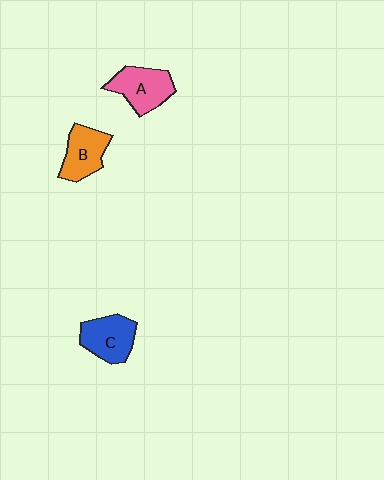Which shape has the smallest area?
Shape B (orange).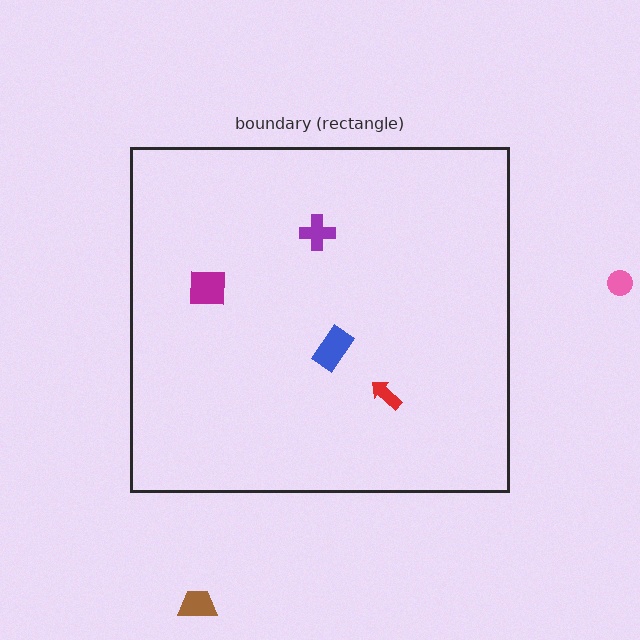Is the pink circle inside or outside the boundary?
Outside.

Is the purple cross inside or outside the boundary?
Inside.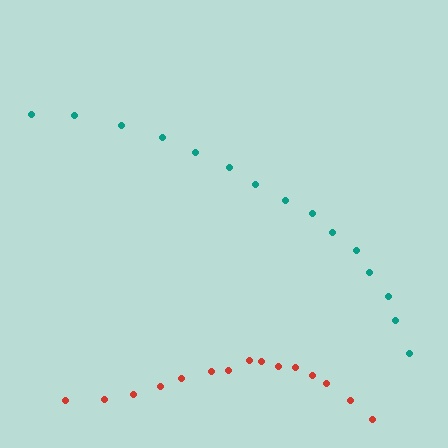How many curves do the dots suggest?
There are 2 distinct paths.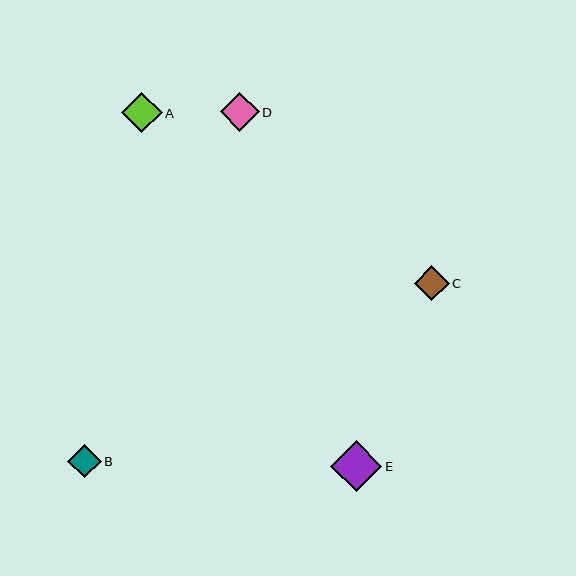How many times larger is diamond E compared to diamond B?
Diamond E is approximately 1.5 times the size of diamond B.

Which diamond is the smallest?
Diamond B is the smallest with a size of approximately 33 pixels.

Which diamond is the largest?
Diamond E is the largest with a size of approximately 51 pixels.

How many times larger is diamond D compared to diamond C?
Diamond D is approximately 1.1 times the size of diamond C.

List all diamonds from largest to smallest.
From largest to smallest: E, A, D, C, B.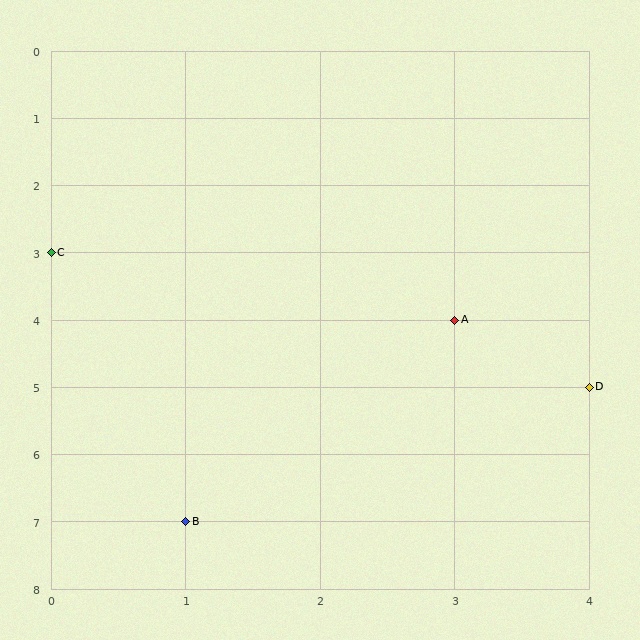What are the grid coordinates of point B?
Point B is at grid coordinates (1, 7).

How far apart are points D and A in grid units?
Points D and A are 1 column and 1 row apart (about 1.4 grid units diagonally).